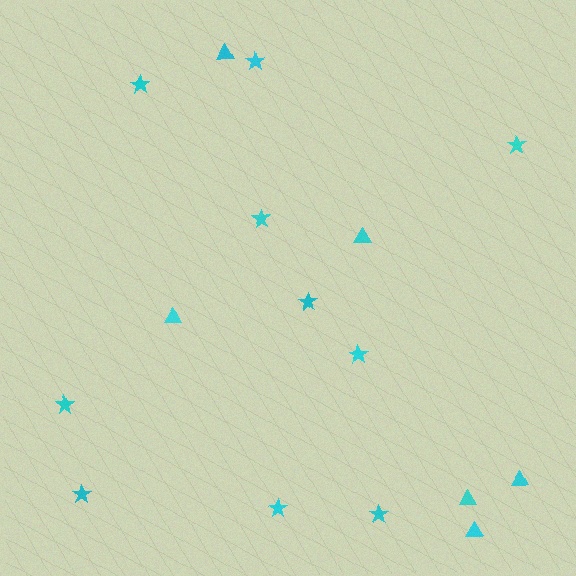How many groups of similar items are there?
There are 2 groups: one group of triangles (6) and one group of stars (10).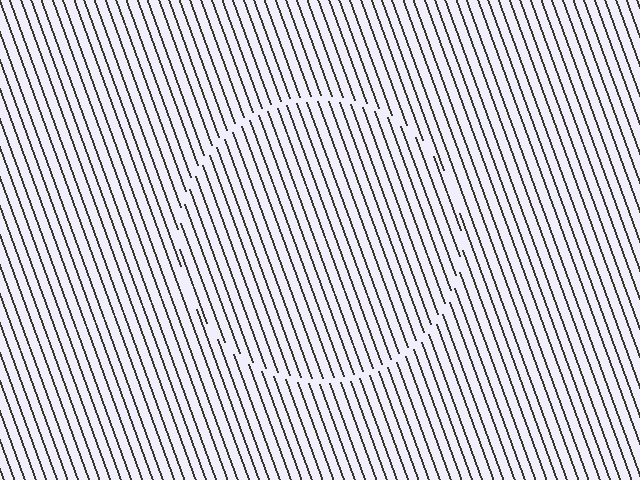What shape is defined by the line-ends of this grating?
An illusory circle. The interior of the shape contains the same grating, shifted by half a period — the contour is defined by the phase discontinuity where line-ends from the inner and outer gratings abut.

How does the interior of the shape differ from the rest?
The interior of the shape contains the same grating, shifted by half a period — the contour is defined by the phase discontinuity where line-ends from the inner and outer gratings abut.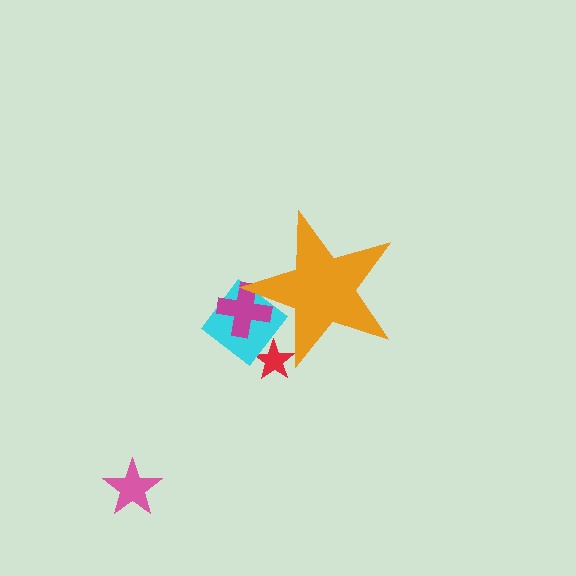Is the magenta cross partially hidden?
Yes, the magenta cross is partially hidden behind the orange star.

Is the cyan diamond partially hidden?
Yes, the cyan diamond is partially hidden behind the orange star.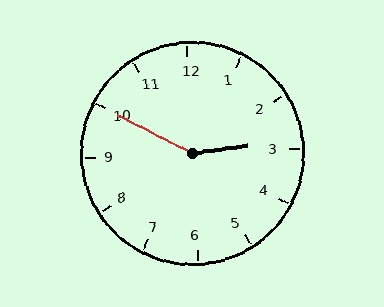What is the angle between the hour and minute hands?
Approximately 145 degrees.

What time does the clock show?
2:50.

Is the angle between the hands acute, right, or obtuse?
It is obtuse.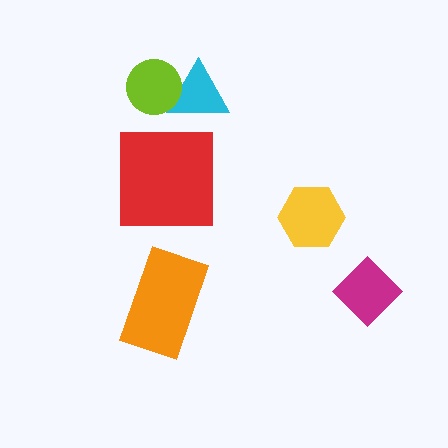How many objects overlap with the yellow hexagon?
0 objects overlap with the yellow hexagon.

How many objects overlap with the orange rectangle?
0 objects overlap with the orange rectangle.